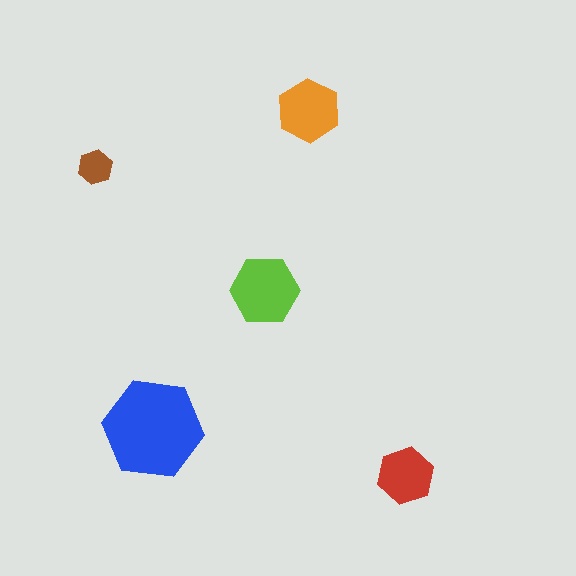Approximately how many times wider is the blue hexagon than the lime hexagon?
About 1.5 times wider.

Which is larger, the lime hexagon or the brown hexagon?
The lime one.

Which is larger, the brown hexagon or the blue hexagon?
The blue one.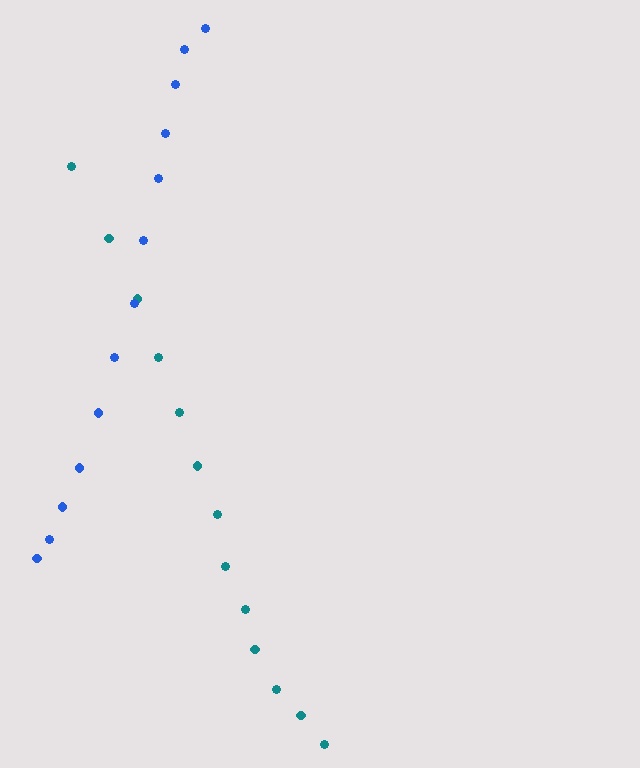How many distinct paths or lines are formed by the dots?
There are 2 distinct paths.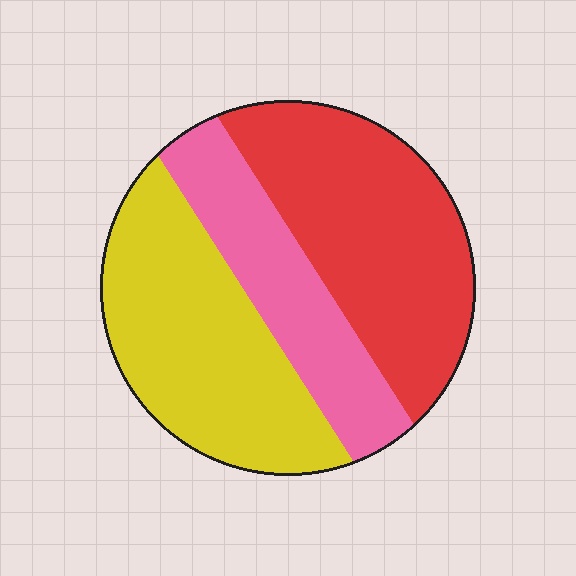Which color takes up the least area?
Pink, at roughly 25%.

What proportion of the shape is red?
Red takes up about two fifths (2/5) of the shape.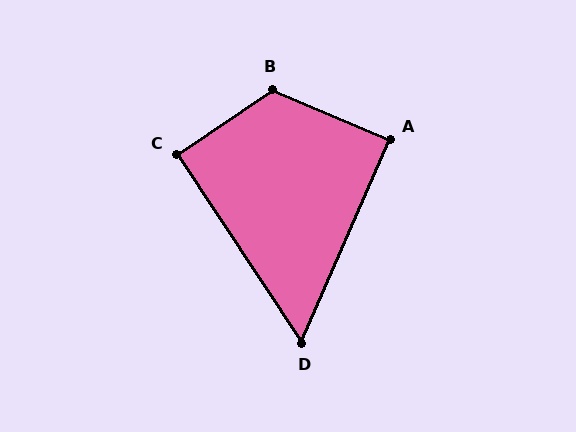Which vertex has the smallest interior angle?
D, at approximately 57 degrees.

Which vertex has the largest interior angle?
B, at approximately 123 degrees.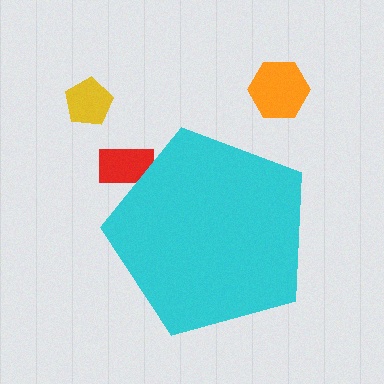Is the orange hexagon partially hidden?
No, the orange hexagon is fully visible.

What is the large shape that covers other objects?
A cyan pentagon.